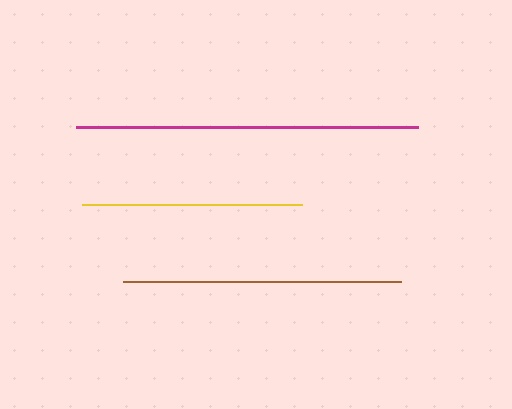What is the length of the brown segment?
The brown segment is approximately 278 pixels long.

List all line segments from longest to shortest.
From longest to shortest: magenta, brown, yellow.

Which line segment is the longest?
The magenta line is the longest at approximately 342 pixels.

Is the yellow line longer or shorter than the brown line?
The brown line is longer than the yellow line.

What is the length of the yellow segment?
The yellow segment is approximately 220 pixels long.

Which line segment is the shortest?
The yellow line is the shortest at approximately 220 pixels.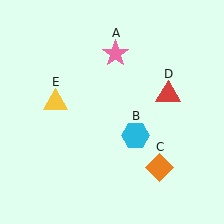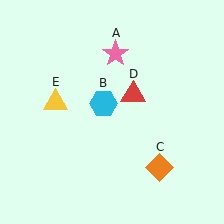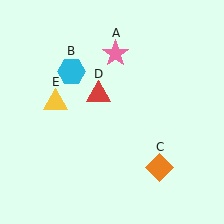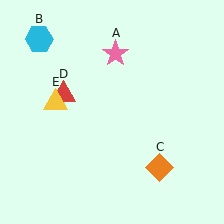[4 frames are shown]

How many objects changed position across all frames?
2 objects changed position: cyan hexagon (object B), red triangle (object D).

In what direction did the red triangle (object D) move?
The red triangle (object D) moved left.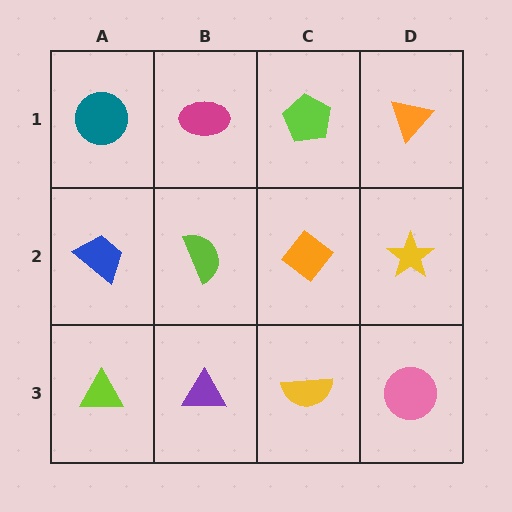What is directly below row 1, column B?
A lime semicircle.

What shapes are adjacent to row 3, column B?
A lime semicircle (row 2, column B), a lime triangle (row 3, column A), a yellow semicircle (row 3, column C).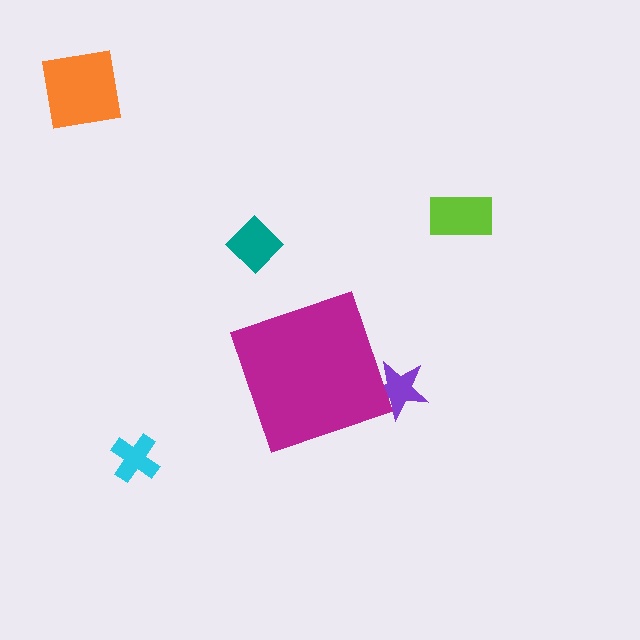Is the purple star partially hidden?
Yes, the purple star is partially hidden behind the magenta diamond.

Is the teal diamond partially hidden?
No, the teal diamond is fully visible.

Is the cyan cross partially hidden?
No, the cyan cross is fully visible.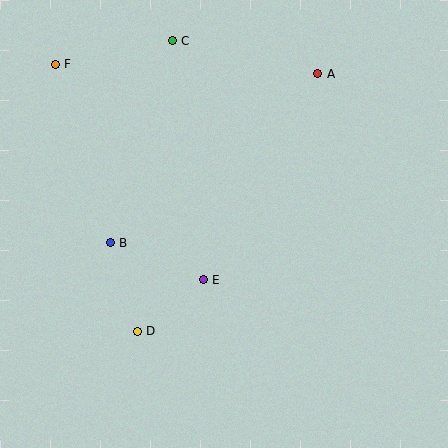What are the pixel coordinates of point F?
Point F is at (55, 64).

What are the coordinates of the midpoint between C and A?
The midpoint between C and A is at (245, 57).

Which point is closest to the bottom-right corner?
Point E is closest to the bottom-right corner.